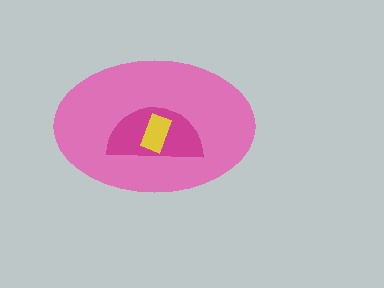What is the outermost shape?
The pink ellipse.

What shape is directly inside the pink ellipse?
The magenta semicircle.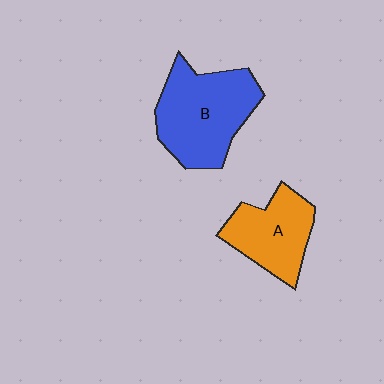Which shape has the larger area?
Shape B (blue).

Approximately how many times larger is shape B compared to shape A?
Approximately 1.4 times.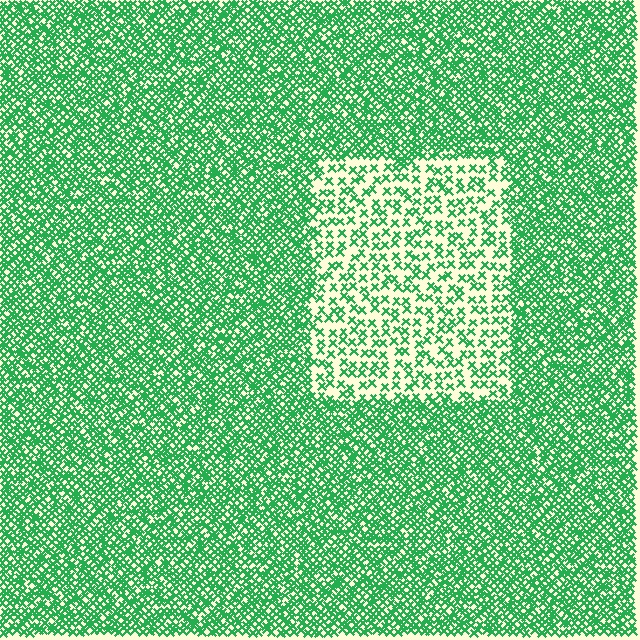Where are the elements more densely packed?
The elements are more densely packed outside the rectangle boundary.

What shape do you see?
I see a rectangle.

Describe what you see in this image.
The image contains small green elements arranged at two different densities. A rectangle-shaped region is visible where the elements are less densely packed than the surrounding area.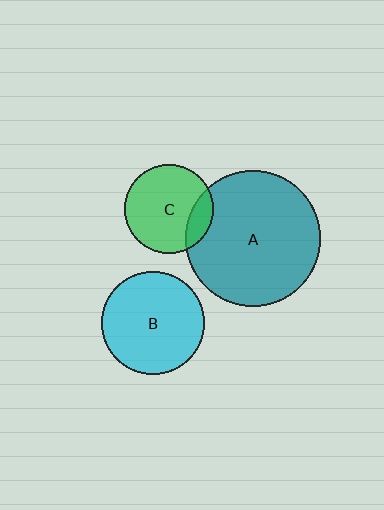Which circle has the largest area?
Circle A (teal).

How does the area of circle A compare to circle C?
Approximately 2.3 times.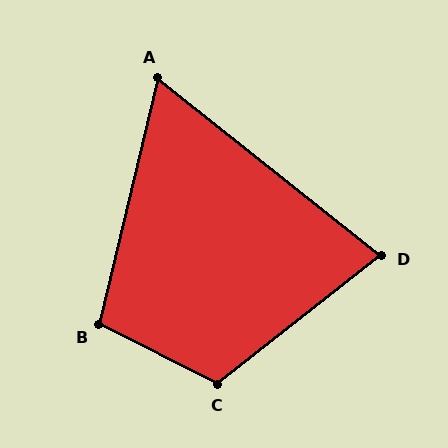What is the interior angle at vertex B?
Approximately 103 degrees (obtuse).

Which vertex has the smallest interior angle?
A, at approximately 65 degrees.